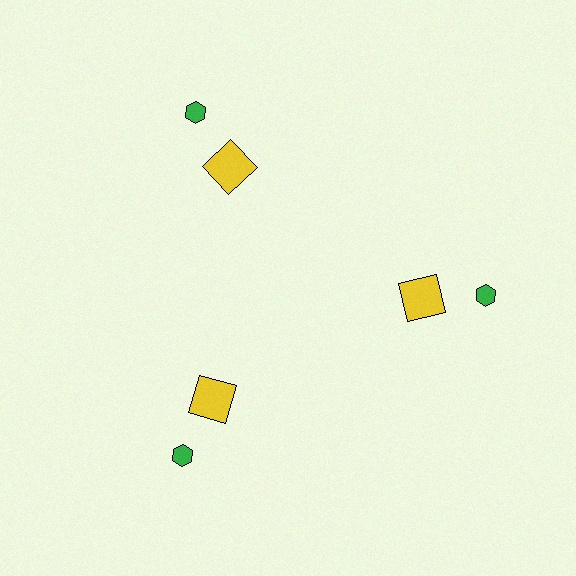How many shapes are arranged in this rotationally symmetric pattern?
There are 6 shapes, arranged in 3 groups of 2.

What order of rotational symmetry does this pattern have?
This pattern has 3-fold rotational symmetry.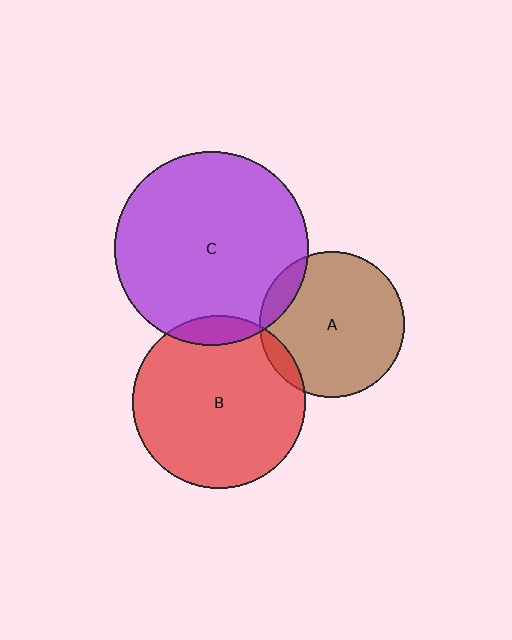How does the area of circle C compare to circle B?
Approximately 1.3 times.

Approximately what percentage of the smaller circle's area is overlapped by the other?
Approximately 10%.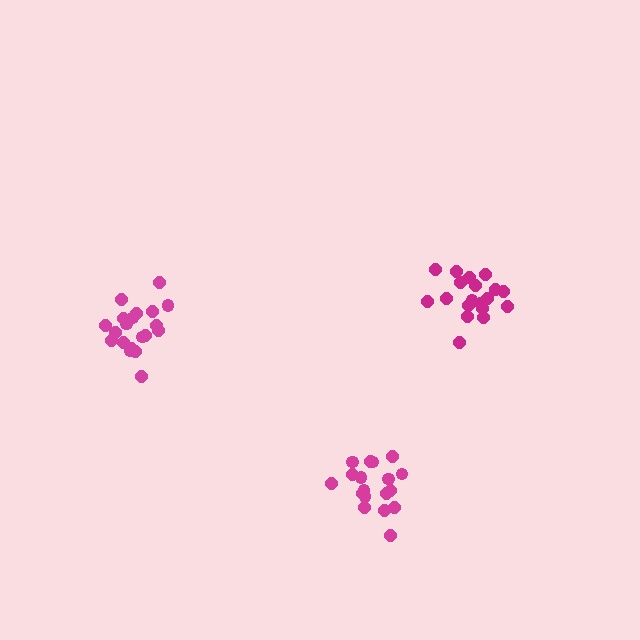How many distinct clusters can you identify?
There are 3 distinct clusters.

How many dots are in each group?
Group 1: 20 dots, Group 2: 19 dots, Group 3: 18 dots (57 total).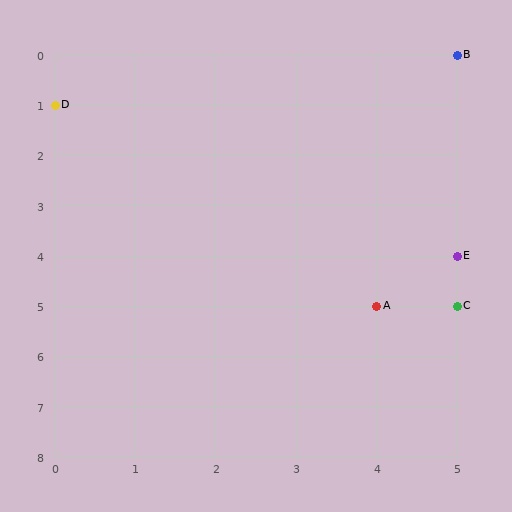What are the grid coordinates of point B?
Point B is at grid coordinates (5, 0).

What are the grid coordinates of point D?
Point D is at grid coordinates (0, 1).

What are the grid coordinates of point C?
Point C is at grid coordinates (5, 5).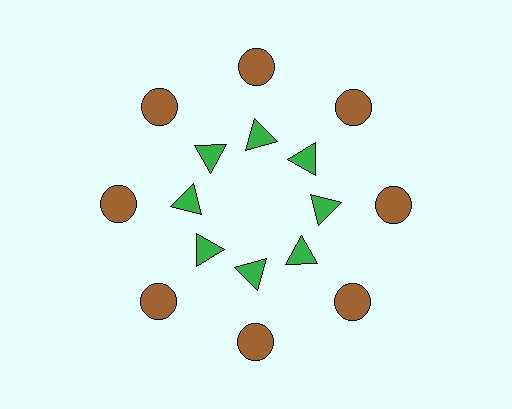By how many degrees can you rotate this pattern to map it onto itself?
The pattern maps onto itself every 45 degrees of rotation.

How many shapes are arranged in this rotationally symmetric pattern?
There are 16 shapes, arranged in 8 groups of 2.